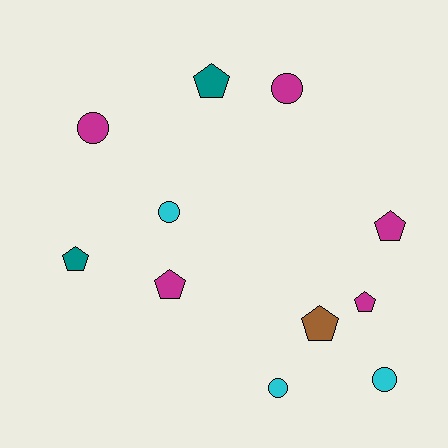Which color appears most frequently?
Magenta, with 5 objects.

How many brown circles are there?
There are no brown circles.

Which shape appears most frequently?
Pentagon, with 6 objects.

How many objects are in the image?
There are 11 objects.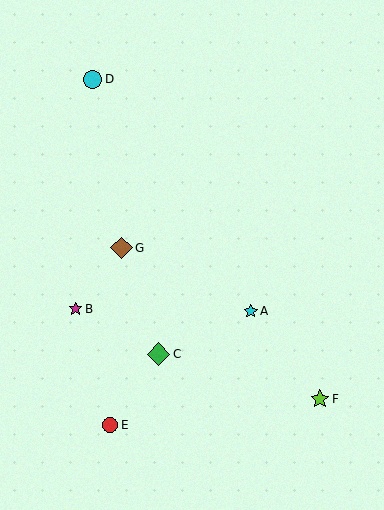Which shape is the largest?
The green diamond (labeled C) is the largest.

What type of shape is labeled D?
Shape D is a cyan circle.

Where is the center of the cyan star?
The center of the cyan star is at (251, 311).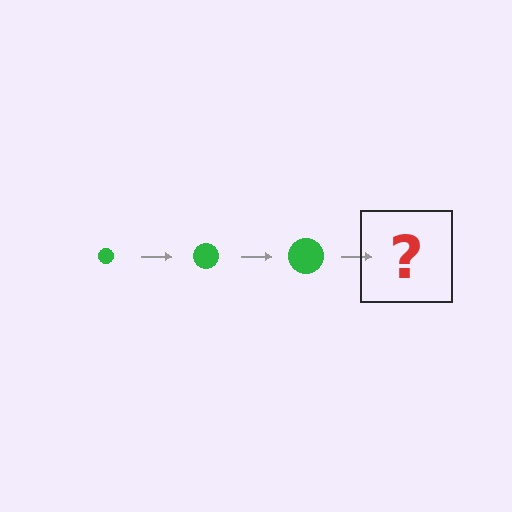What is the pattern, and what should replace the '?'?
The pattern is that the circle gets progressively larger each step. The '?' should be a green circle, larger than the previous one.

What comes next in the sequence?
The next element should be a green circle, larger than the previous one.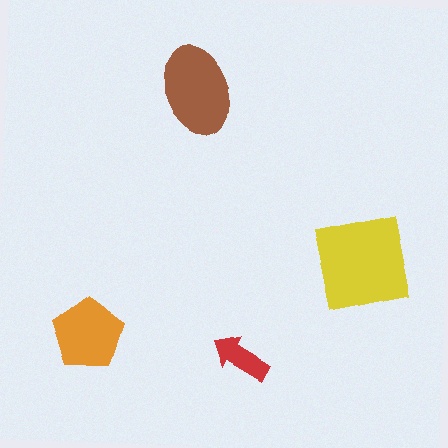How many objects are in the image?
There are 4 objects in the image.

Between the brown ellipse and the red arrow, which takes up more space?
The brown ellipse.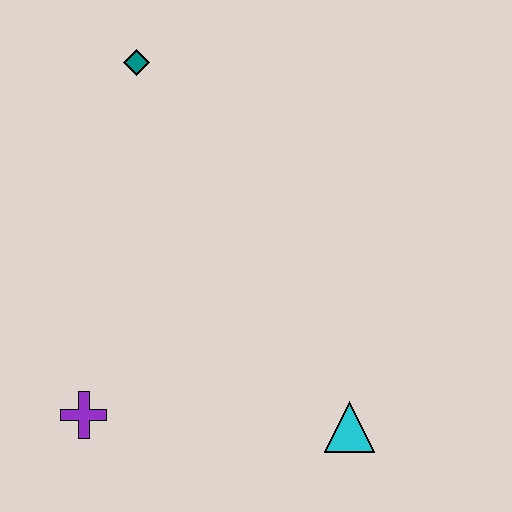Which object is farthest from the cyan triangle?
The teal diamond is farthest from the cyan triangle.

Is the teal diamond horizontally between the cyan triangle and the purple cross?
Yes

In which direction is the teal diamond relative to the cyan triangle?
The teal diamond is above the cyan triangle.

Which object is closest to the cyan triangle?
The purple cross is closest to the cyan triangle.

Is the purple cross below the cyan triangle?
No